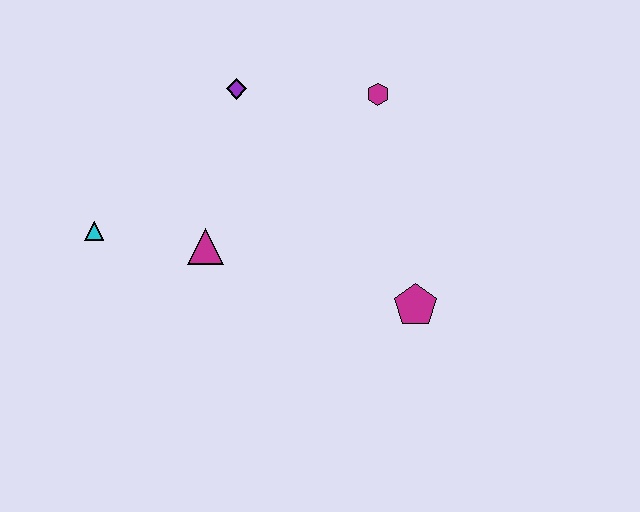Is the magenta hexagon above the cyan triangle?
Yes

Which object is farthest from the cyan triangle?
The magenta pentagon is farthest from the cyan triangle.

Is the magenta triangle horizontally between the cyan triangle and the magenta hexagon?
Yes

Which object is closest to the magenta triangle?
The cyan triangle is closest to the magenta triangle.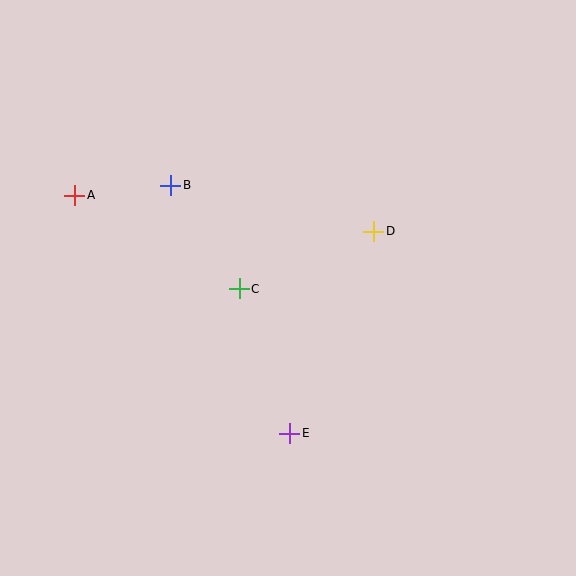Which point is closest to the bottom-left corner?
Point E is closest to the bottom-left corner.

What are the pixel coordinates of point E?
Point E is at (290, 433).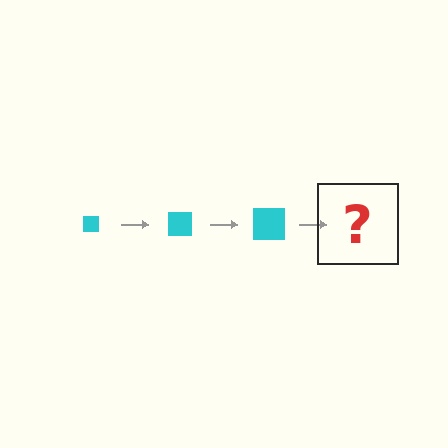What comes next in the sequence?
The next element should be a cyan square, larger than the previous one.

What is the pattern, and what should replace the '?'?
The pattern is that the square gets progressively larger each step. The '?' should be a cyan square, larger than the previous one.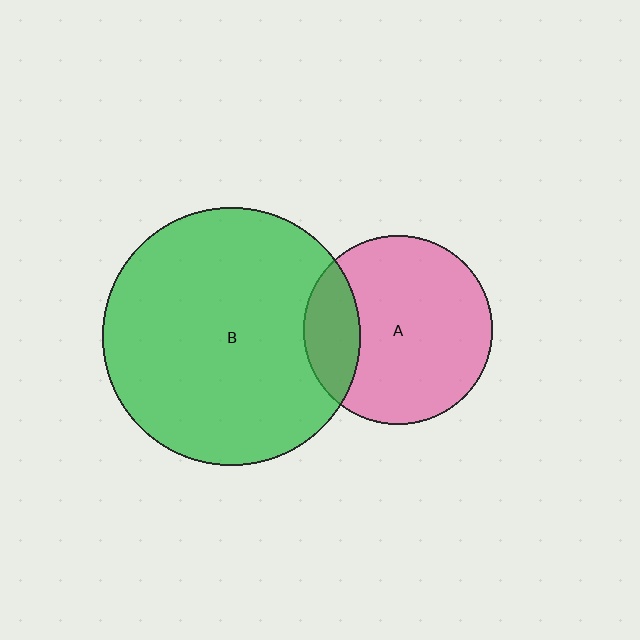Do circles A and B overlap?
Yes.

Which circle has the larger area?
Circle B (green).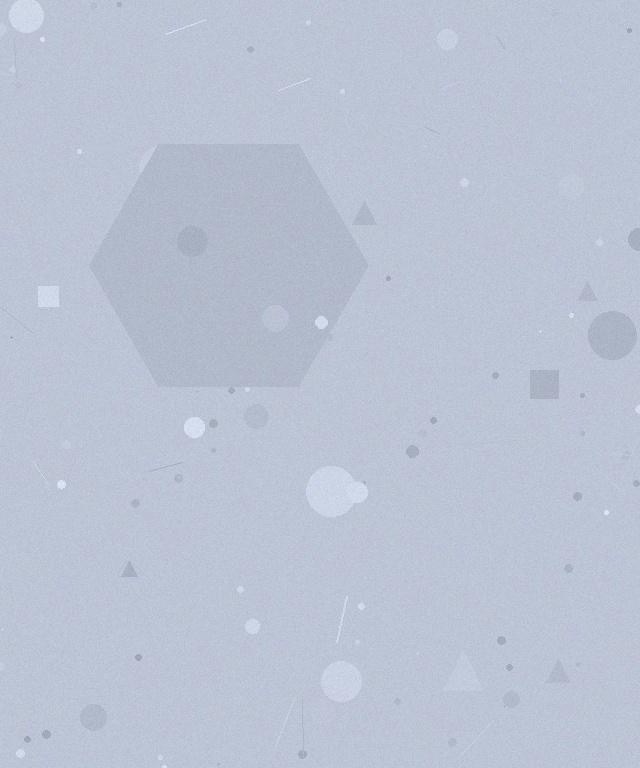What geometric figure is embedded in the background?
A hexagon is embedded in the background.